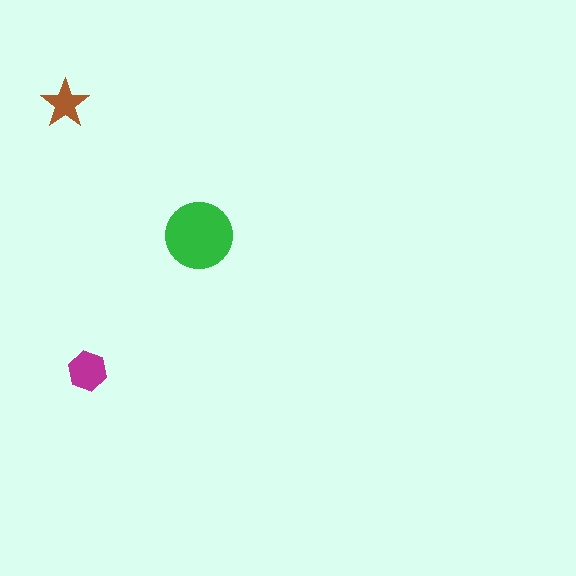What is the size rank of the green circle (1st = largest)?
1st.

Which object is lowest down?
The magenta hexagon is bottommost.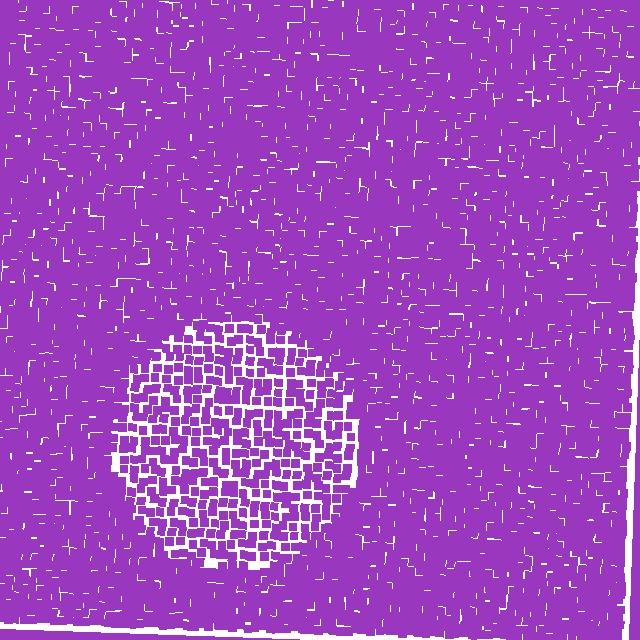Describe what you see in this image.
The image contains small purple elements arranged at two different densities. A circle-shaped region is visible where the elements are less densely packed than the surrounding area.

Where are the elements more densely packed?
The elements are more densely packed outside the circle boundary.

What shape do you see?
I see a circle.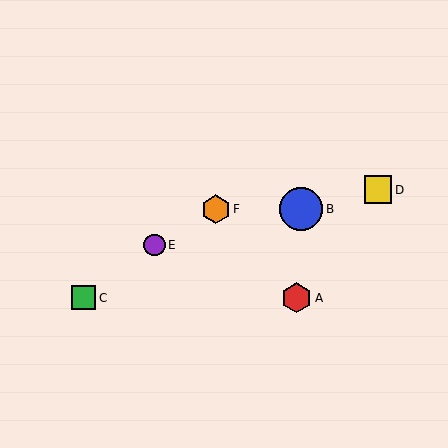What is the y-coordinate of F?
Object F is at y≈209.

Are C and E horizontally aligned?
No, C is at y≈298 and E is at y≈245.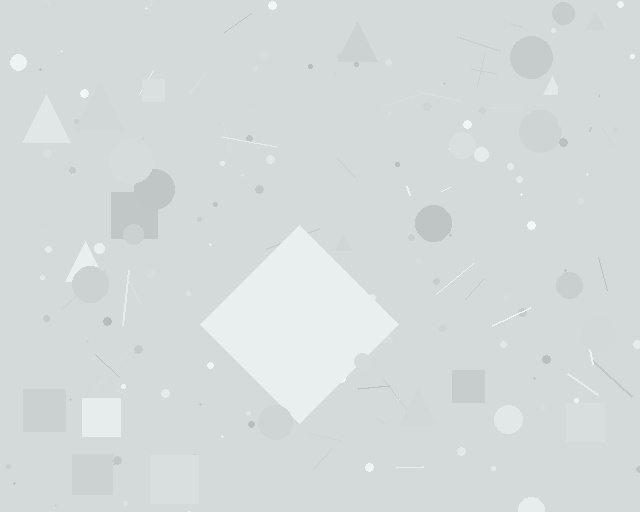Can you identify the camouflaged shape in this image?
The camouflaged shape is a diamond.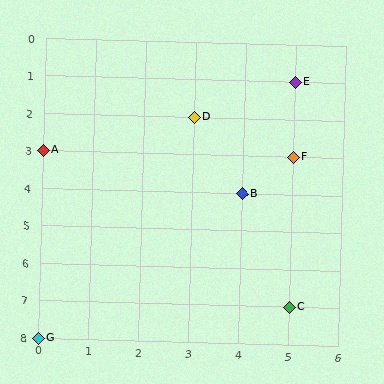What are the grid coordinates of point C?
Point C is at grid coordinates (5, 7).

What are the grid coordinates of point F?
Point F is at grid coordinates (5, 3).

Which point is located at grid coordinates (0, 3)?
Point A is at (0, 3).